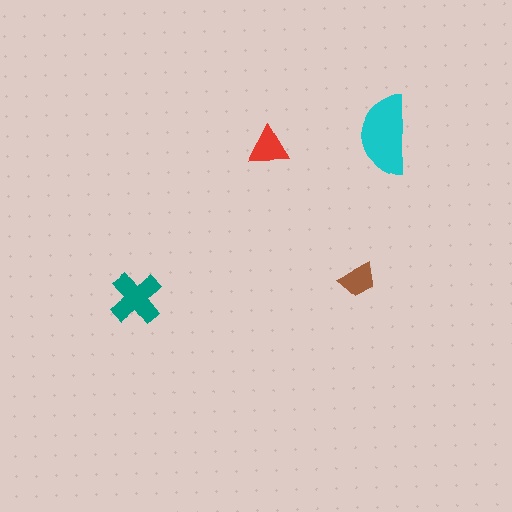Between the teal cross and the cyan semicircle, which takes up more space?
The cyan semicircle.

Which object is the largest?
The cyan semicircle.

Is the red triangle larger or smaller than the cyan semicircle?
Smaller.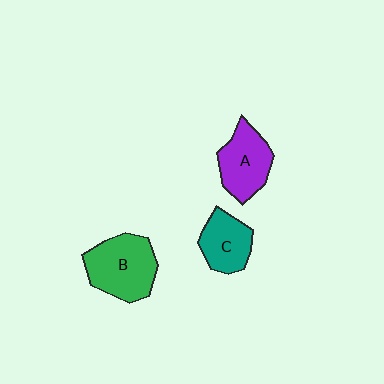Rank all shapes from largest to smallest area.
From largest to smallest: B (green), A (purple), C (teal).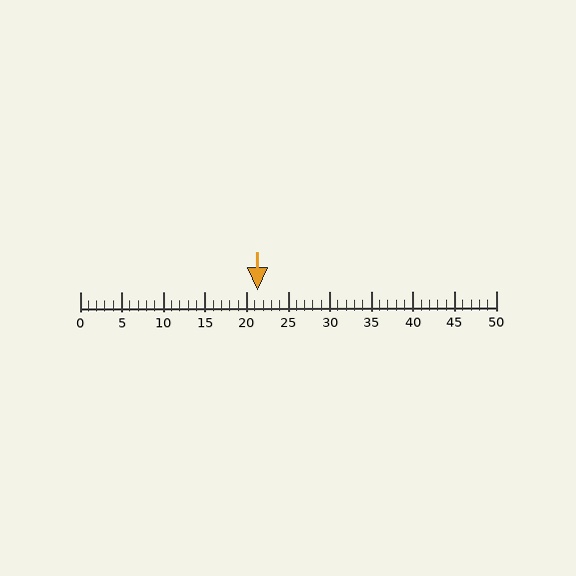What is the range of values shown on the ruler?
The ruler shows values from 0 to 50.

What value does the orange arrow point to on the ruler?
The orange arrow points to approximately 21.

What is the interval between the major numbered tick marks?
The major tick marks are spaced 5 units apart.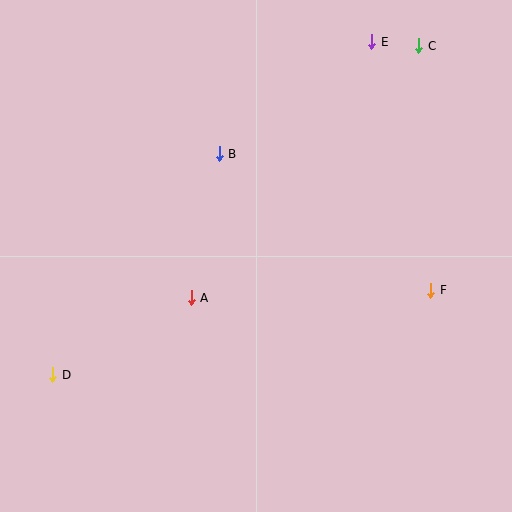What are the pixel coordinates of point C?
Point C is at (419, 46).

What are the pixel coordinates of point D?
Point D is at (53, 375).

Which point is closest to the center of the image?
Point A at (191, 298) is closest to the center.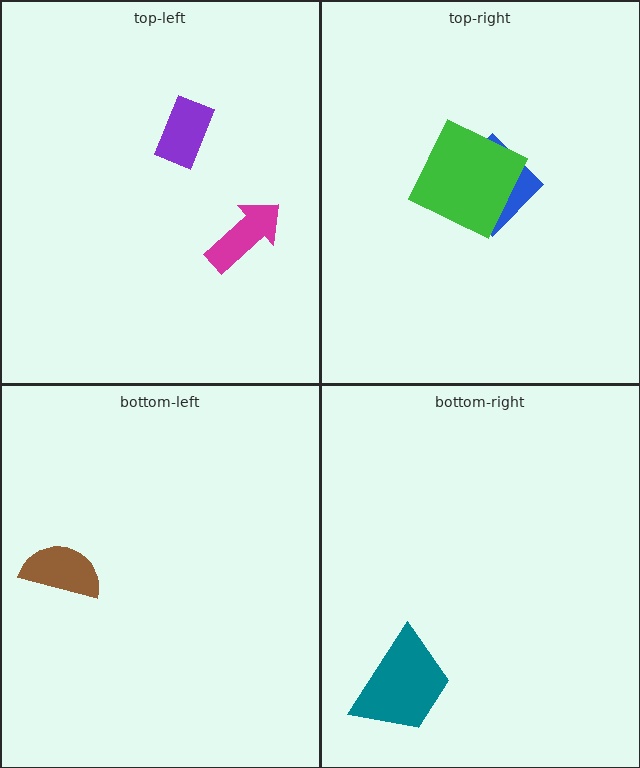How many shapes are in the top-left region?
2.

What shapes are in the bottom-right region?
The teal trapezoid.